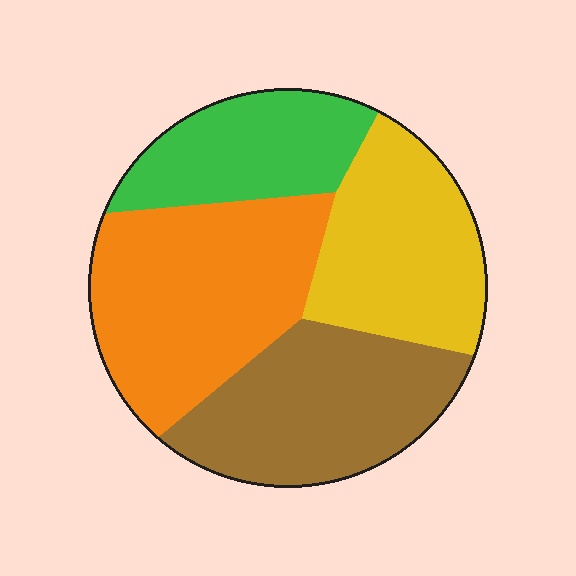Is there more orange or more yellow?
Orange.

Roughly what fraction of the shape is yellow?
Yellow covers roughly 25% of the shape.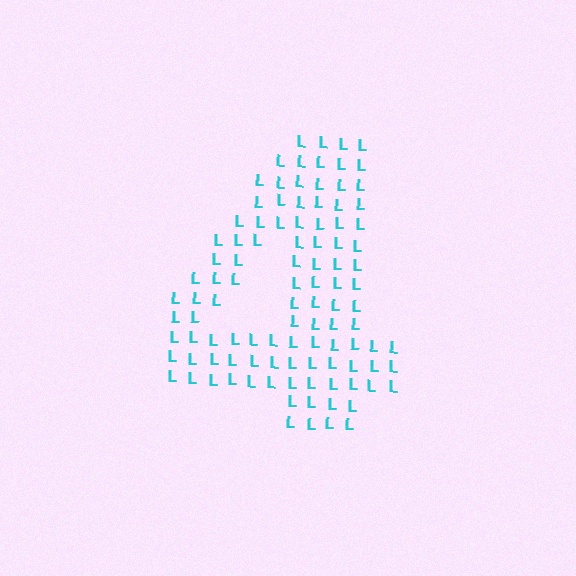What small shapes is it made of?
It is made of small letter L's.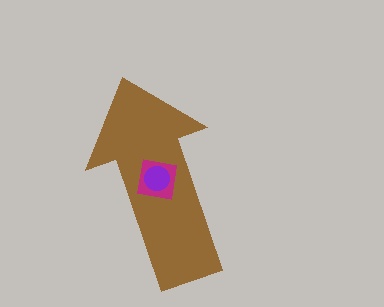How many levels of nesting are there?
3.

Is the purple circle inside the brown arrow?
Yes.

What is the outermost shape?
The brown arrow.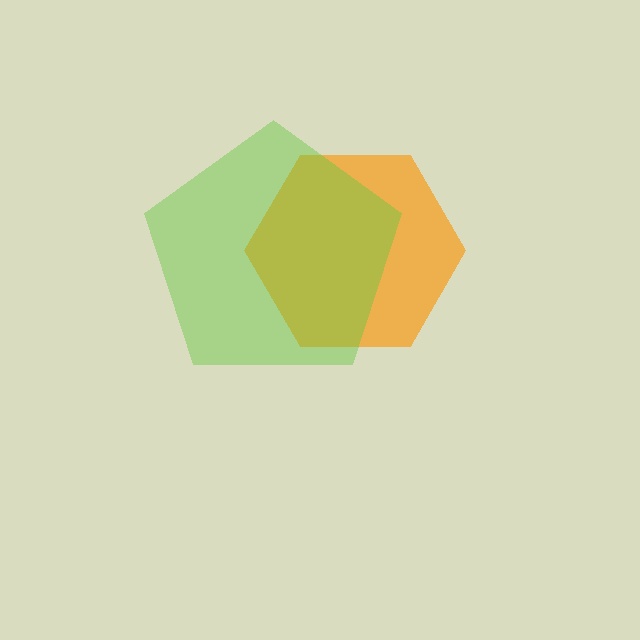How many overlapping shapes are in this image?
There are 2 overlapping shapes in the image.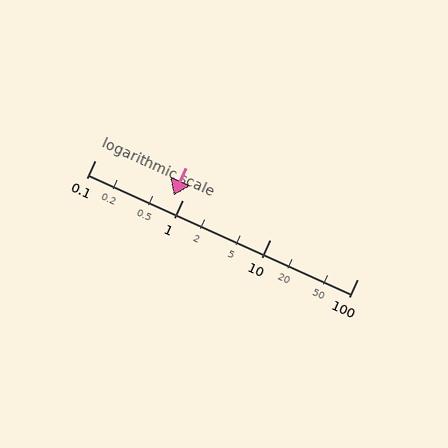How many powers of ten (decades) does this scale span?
The scale spans 3 decades, from 0.1 to 100.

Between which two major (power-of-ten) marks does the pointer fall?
The pointer is between 0.1 and 1.